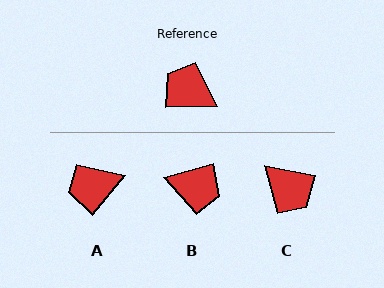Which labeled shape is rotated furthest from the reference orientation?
C, about 168 degrees away.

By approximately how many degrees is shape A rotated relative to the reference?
Approximately 50 degrees counter-clockwise.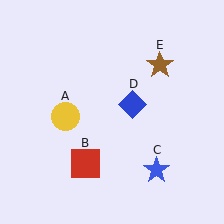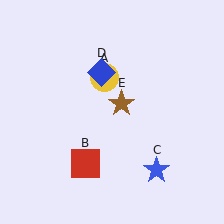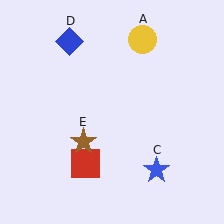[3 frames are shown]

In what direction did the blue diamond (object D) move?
The blue diamond (object D) moved up and to the left.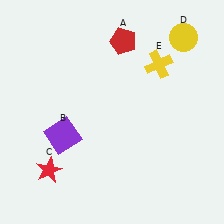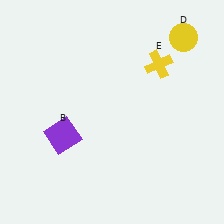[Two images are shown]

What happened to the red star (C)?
The red star (C) was removed in Image 2. It was in the bottom-left area of Image 1.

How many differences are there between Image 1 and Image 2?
There are 2 differences between the two images.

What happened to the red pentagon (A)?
The red pentagon (A) was removed in Image 2. It was in the top-right area of Image 1.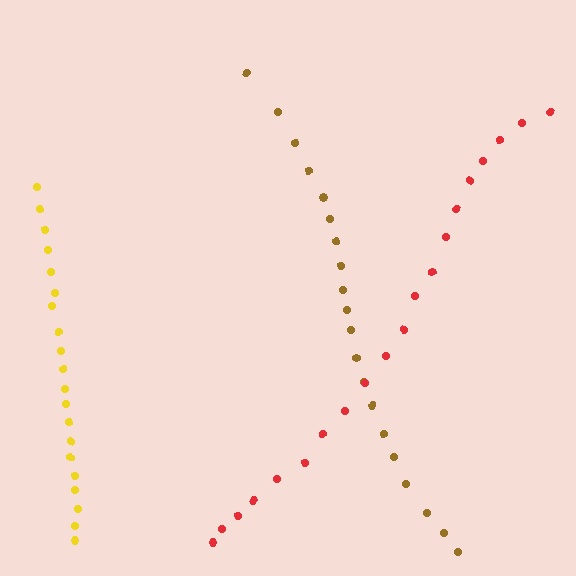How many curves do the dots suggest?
There are 3 distinct paths.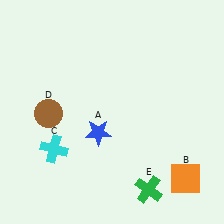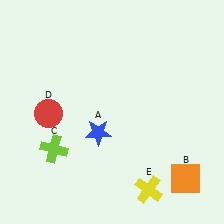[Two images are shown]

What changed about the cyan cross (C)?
In Image 1, C is cyan. In Image 2, it changed to lime.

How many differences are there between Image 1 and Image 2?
There are 3 differences between the two images.